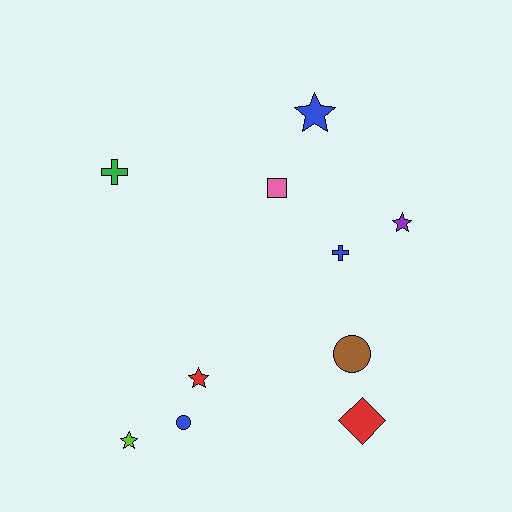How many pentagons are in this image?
There are no pentagons.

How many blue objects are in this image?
There are 3 blue objects.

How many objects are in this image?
There are 10 objects.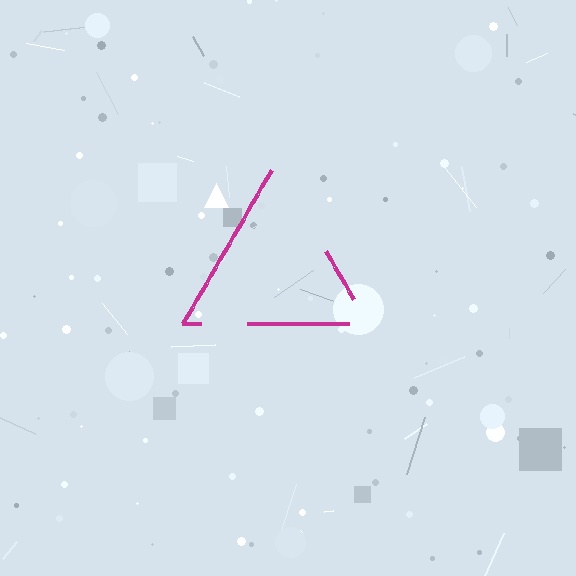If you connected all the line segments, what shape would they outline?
They would outline a triangle.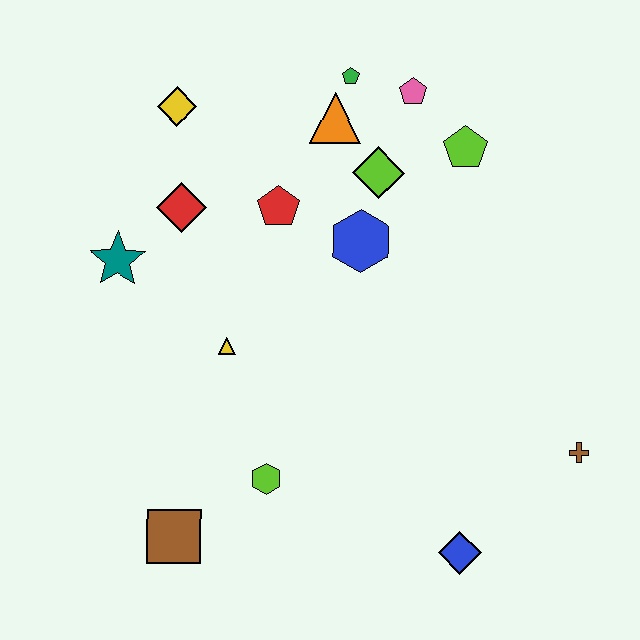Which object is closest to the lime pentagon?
The pink pentagon is closest to the lime pentagon.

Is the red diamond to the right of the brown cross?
No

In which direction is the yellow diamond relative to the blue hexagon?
The yellow diamond is to the left of the blue hexagon.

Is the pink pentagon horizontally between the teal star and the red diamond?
No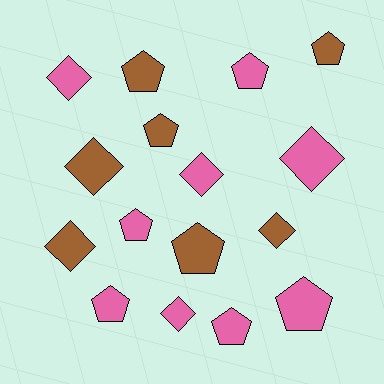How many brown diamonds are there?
There are 3 brown diamonds.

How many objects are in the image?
There are 16 objects.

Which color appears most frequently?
Pink, with 9 objects.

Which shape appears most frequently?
Pentagon, with 9 objects.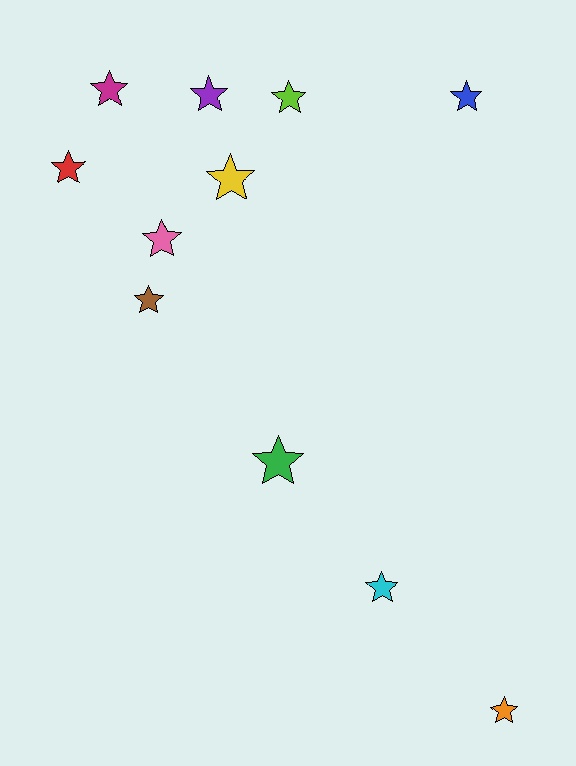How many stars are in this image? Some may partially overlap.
There are 11 stars.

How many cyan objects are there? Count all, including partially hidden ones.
There is 1 cyan object.